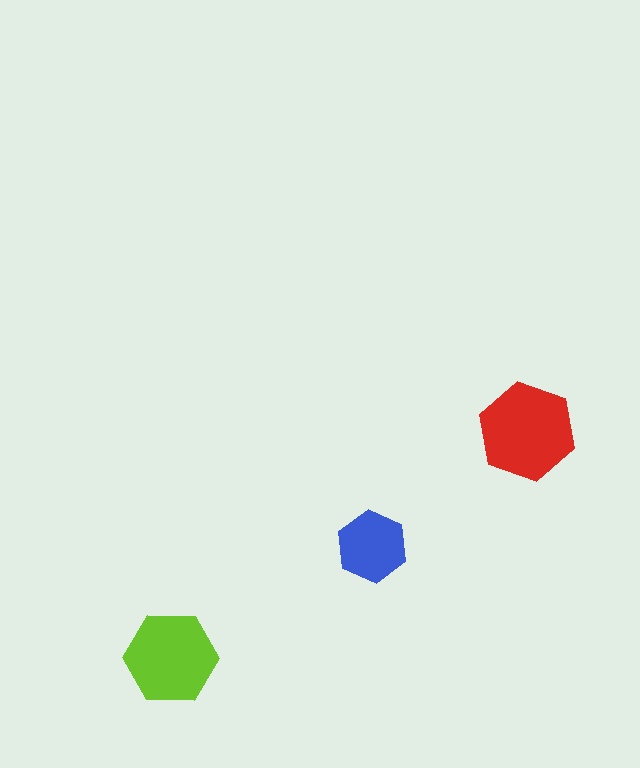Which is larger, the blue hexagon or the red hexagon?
The red one.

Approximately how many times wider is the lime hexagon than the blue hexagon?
About 1.5 times wider.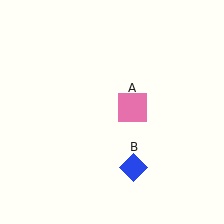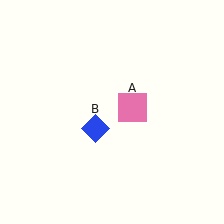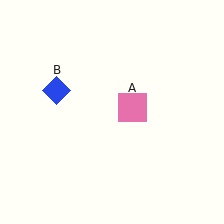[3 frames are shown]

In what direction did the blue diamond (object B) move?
The blue diamond (object B) moved up and to the left.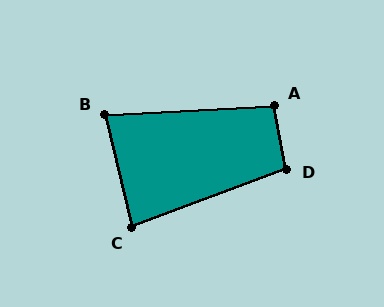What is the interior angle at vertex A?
Approximately 97 degrees (obtuse).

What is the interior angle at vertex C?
Approximately 83 degrees (acute).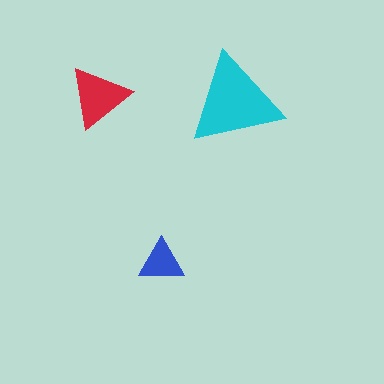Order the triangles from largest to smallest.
the cyan one, the red one, the blue one.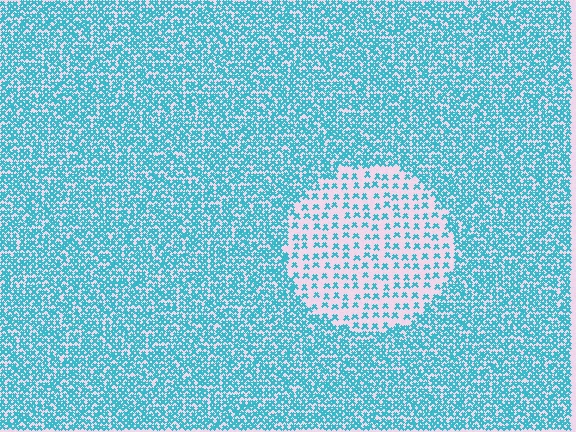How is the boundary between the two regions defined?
The boundary is defined by a change in element density (approximately 2.7x ratio). All elements are the same color, size, and shape.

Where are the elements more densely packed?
The elements are more densely packed outside the circle boundary.